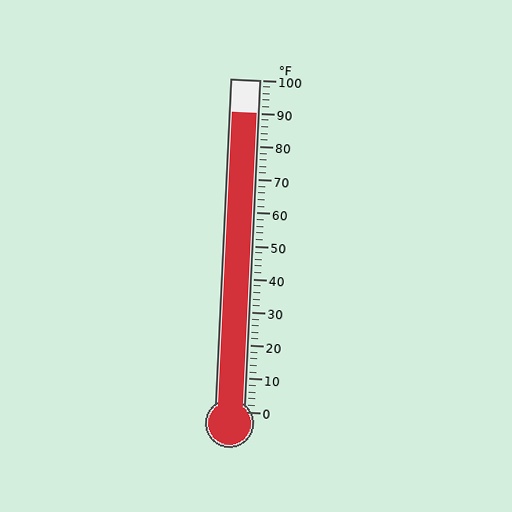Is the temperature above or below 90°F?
The temperature is at 90°F.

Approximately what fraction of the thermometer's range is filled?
The thermometer is filled to approximately 90% of its range.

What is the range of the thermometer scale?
The thermometer scale ranges from 0°F to 100°F.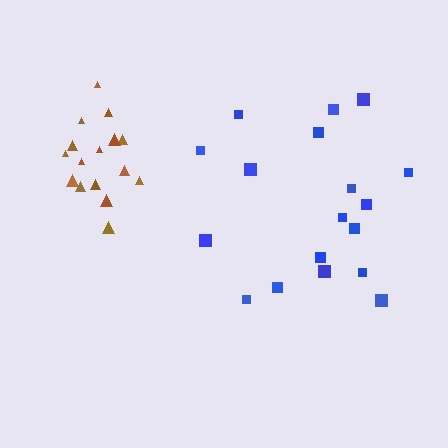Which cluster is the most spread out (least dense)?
Blue.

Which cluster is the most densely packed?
Brown.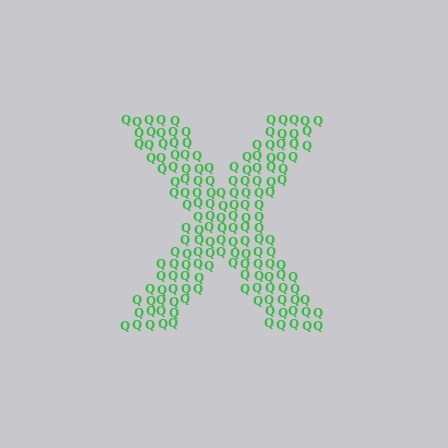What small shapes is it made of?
It is made of small letter Q's.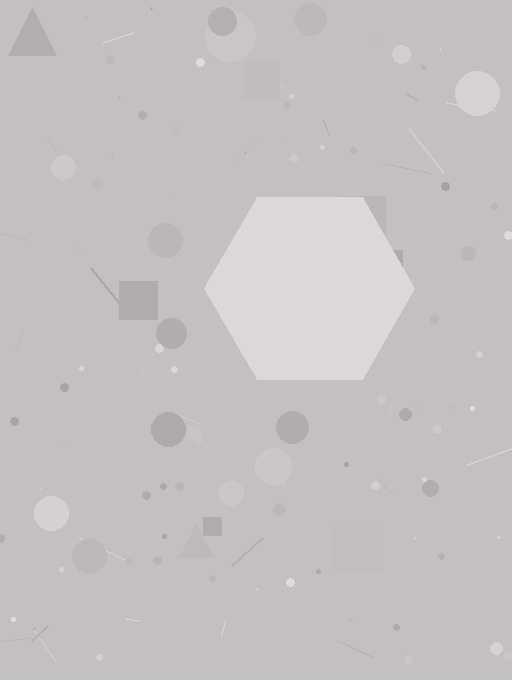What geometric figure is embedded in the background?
A hexagon is embedded in the background.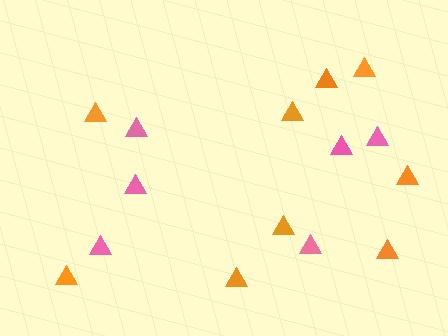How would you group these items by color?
There are 2 groups: one group of orange triangles (9) and one group of pink triangles (6).